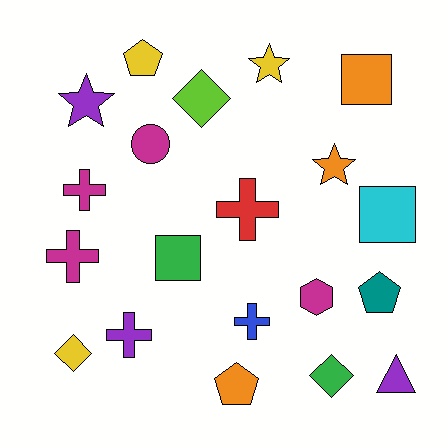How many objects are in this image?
There are 20 objects.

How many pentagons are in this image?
There are 3 pentagons.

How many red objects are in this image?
There is 1 red object.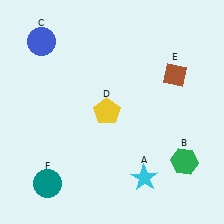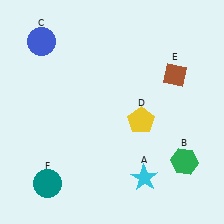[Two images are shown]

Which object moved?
The yellow pentagon (D) moved right.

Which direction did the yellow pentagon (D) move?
The yellow pentagon (D) moved right.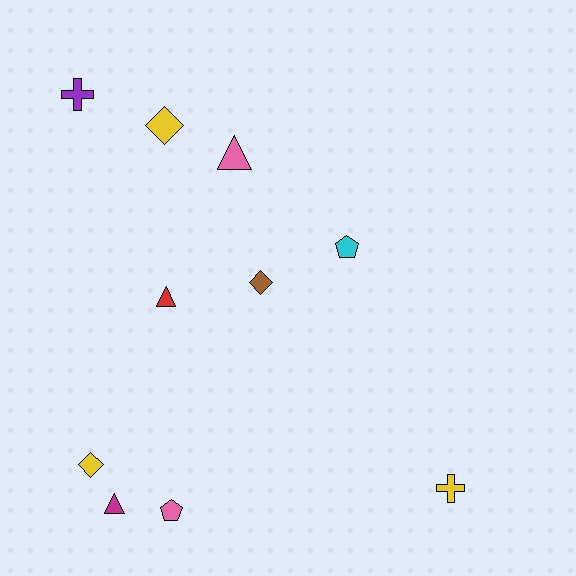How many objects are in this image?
There are 10 objects.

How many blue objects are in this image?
There are no blue objects.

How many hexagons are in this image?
There are no hexagons.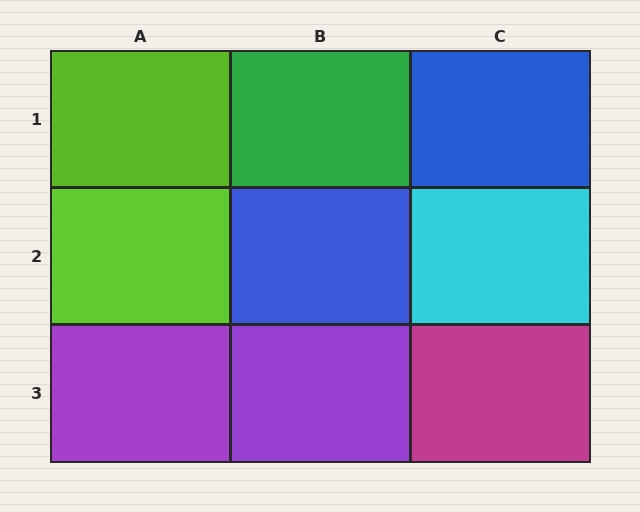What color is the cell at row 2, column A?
Lime.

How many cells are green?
1 cell is green.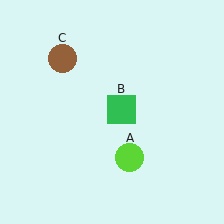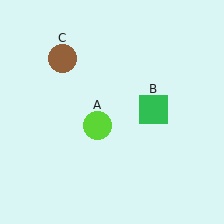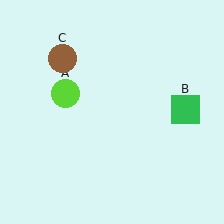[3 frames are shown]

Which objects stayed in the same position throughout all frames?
Brown circle (object C) remained stationary.